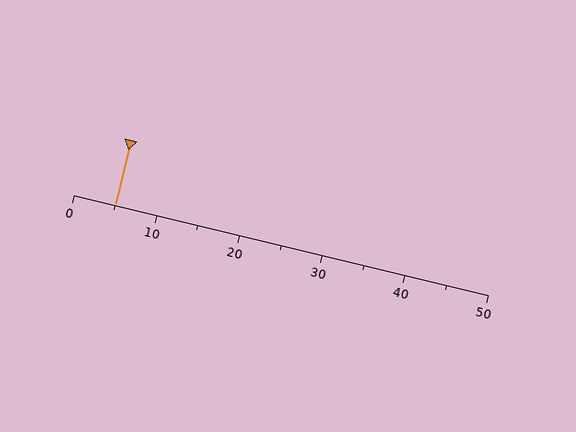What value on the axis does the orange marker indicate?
The marker indicates approximately 5.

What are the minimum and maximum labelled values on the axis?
The axis runs from 0 to 50.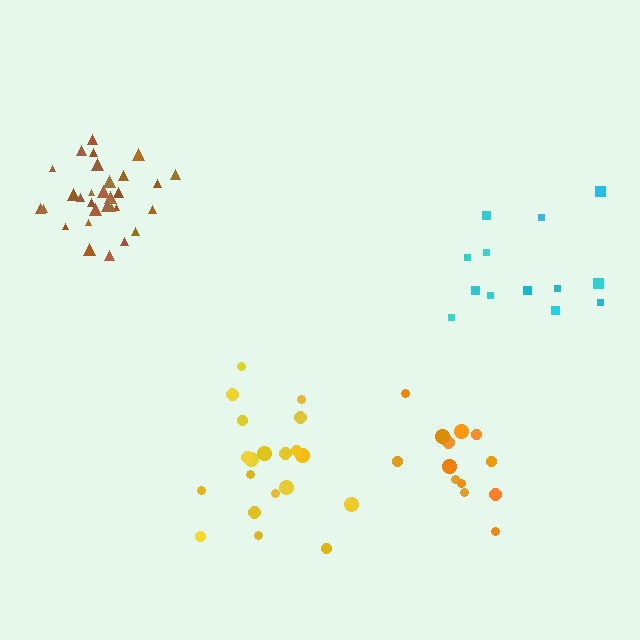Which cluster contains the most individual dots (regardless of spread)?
Brown (31).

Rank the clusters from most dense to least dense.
brown, orange, yellow, cyan.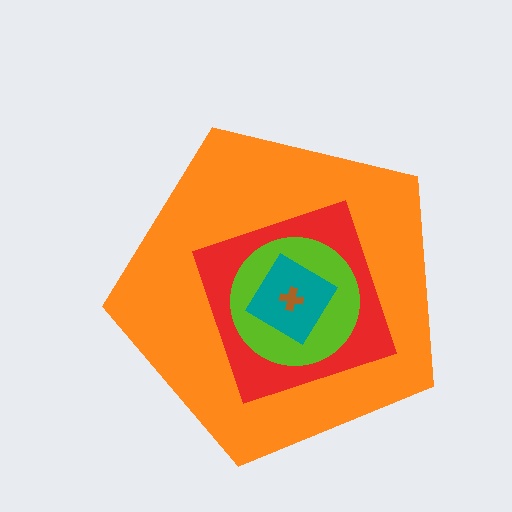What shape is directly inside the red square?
The lime circle.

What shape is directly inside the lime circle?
The teal diamond.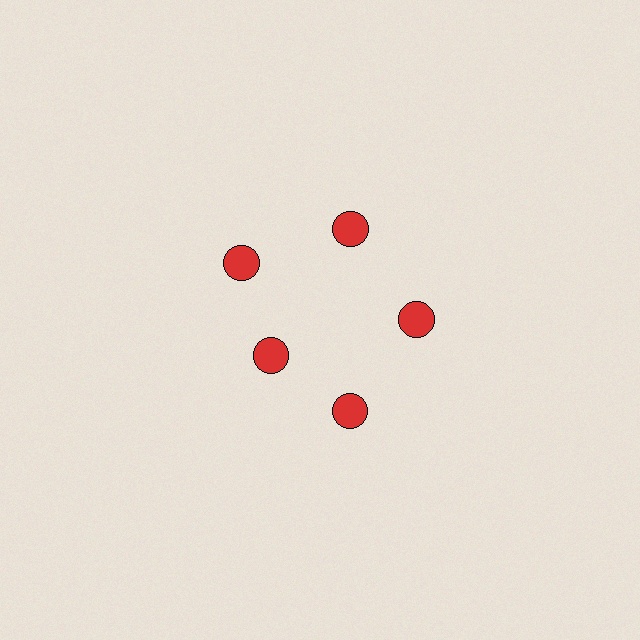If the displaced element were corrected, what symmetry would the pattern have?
It would have 5-fold rotational symmetry — the pattern would map onto itself every 72 degrees.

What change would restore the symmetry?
The symmetry would be restored by moving it outward, back onto the ring so that all 5 circles sit at equal angles and equal distance from the center.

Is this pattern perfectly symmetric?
No. The 5 red circles are arranged in a ring, but one element near the 8 o'clock position is pulled inward toward the center, breaking the 5-fold rotational symmetry.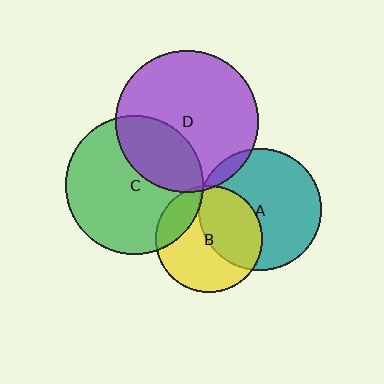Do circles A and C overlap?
Yes.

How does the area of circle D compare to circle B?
Approximately 1.8 times.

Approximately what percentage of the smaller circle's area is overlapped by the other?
Approximately 5%.